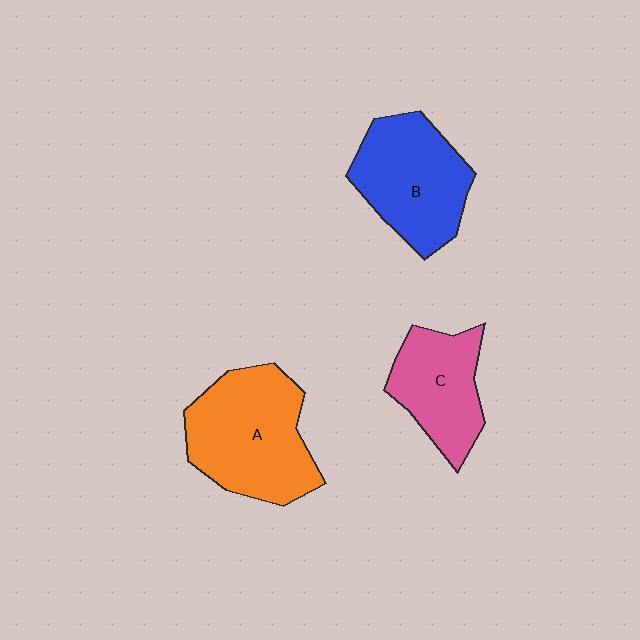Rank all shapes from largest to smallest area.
From largest to smallest: A (orange), B (blue), C (pink).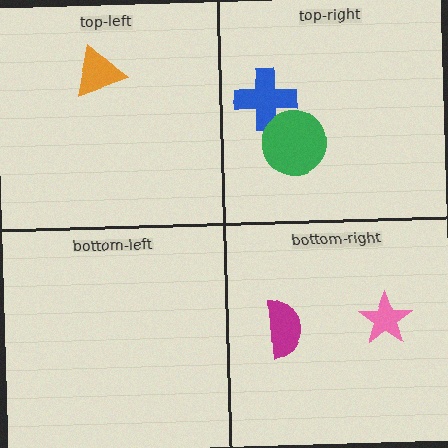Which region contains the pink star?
The bottom-right region.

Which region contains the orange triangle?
The top-left region.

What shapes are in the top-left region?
The orange triangle.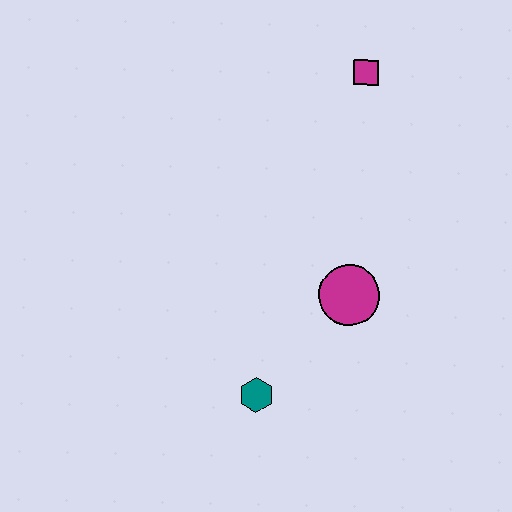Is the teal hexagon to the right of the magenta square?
No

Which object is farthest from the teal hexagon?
The magenta square is farthest from the teal hexagon.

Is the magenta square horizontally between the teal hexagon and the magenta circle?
No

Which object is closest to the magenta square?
The magenta circle is closest to the magenta square.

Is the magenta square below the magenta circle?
No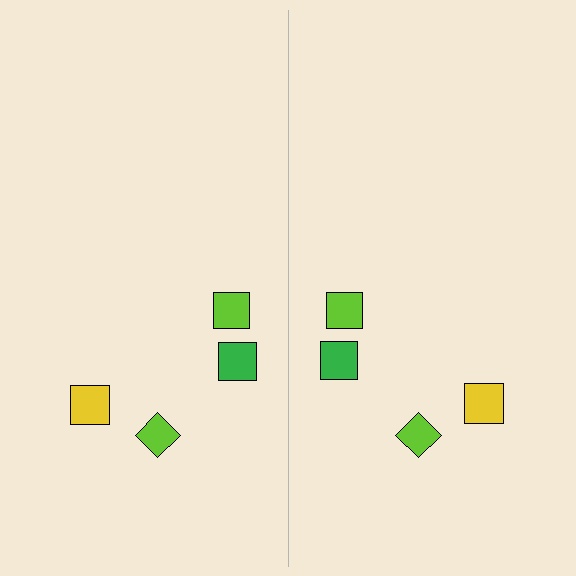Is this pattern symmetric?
Yes, this pattern has bilateral (reflection) symmetry.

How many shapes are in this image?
There are 8 shapes in this image.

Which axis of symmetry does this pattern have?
The pattern has a vertical axis of symmetry running through the center of the image.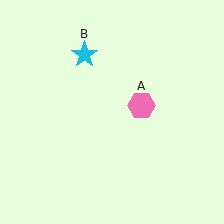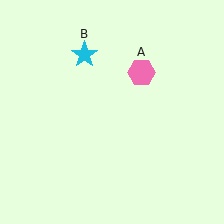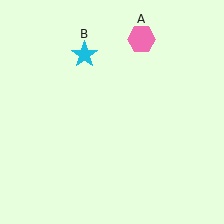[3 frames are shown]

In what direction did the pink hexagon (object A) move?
The pink hexagon (object A) moved up.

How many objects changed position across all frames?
1 object changed position: pink hexagon (object A).